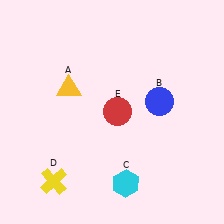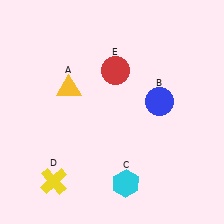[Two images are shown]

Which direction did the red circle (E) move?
The red circle (E) moved up.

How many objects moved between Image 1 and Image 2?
1 object moved between the two images.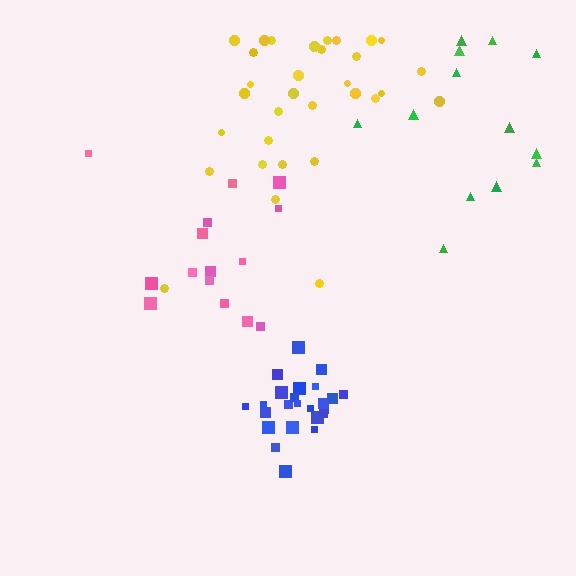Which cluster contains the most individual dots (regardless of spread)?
Yellow (32).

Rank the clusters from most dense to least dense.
blue, yellow, pink, green.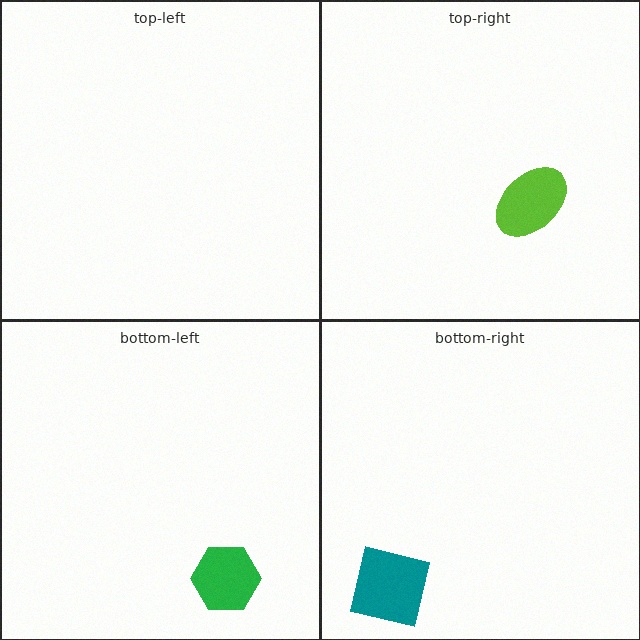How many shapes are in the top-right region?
1.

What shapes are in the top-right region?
The lime ellipse.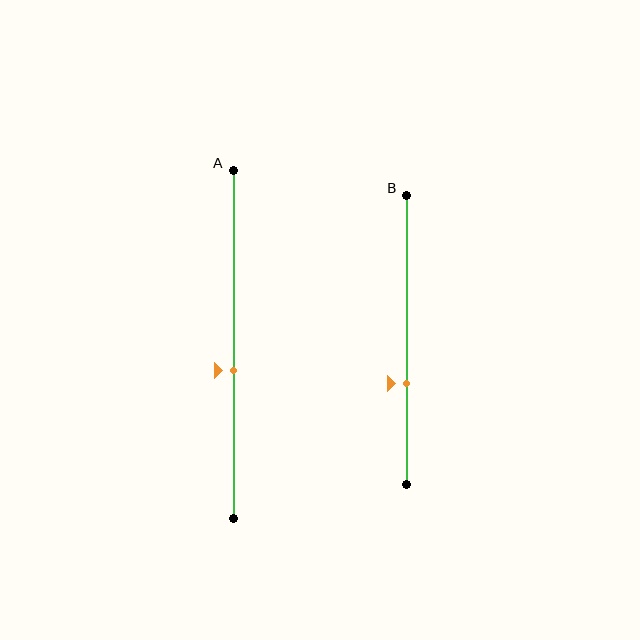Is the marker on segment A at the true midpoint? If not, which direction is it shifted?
No, the marker on segment A is shifted downward by about 7% of the segment length.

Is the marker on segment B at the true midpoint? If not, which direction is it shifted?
No, the marker on segment B is shifted downward by about 15% of the segment length.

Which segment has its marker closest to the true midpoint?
Segment A has its marker closest to the true midpoint.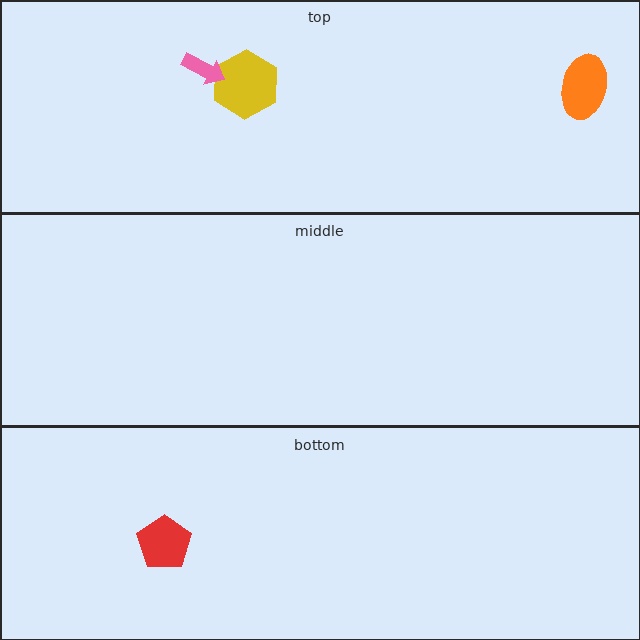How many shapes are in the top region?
3.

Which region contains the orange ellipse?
The top region.